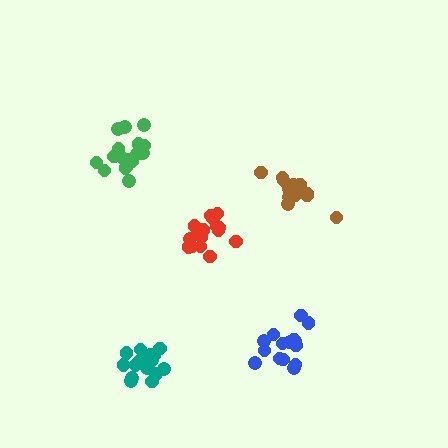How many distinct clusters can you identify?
There are 5 distinct clusters.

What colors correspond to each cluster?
The clusters are colored: red, blue, green, brown, teal.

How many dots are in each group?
Group 1: 17 dots, Group 2: 16 dots, Group 3: 19 dots, Group 4: 17 dots, Group 5: 16 dots (85 total).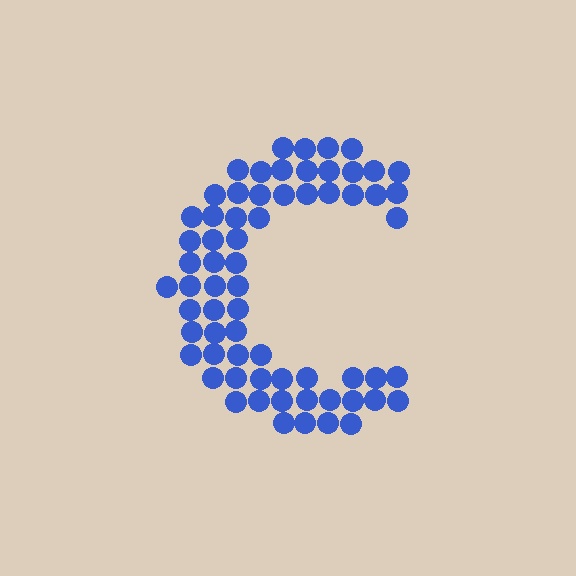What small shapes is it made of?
It is made of small circles.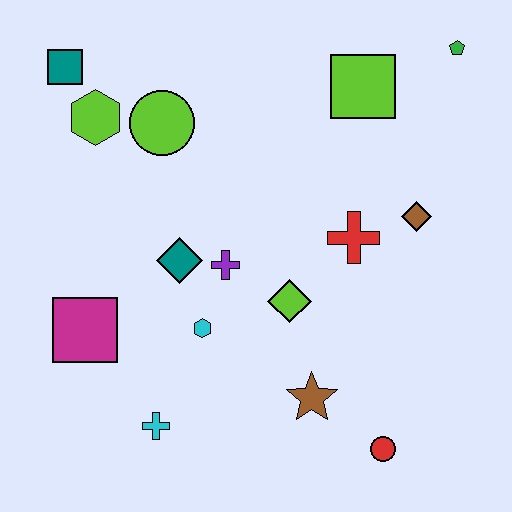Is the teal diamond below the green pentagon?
Yes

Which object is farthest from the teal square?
The red circle is farthest from the teal square.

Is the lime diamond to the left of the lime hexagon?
No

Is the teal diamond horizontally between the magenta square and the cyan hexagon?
Yes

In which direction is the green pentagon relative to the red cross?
The green pentagon is above the red cross.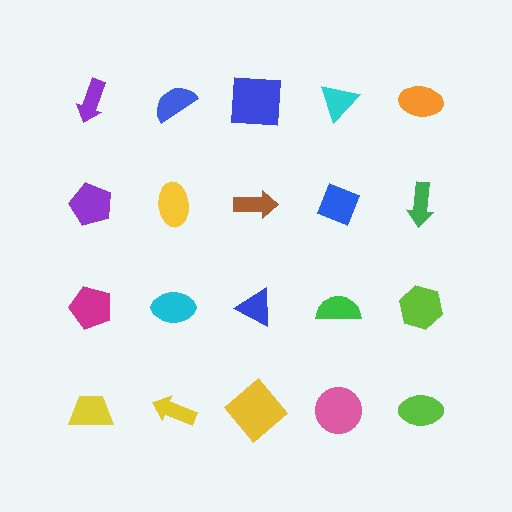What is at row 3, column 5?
A lime hexagon.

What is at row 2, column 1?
A purple pentagon.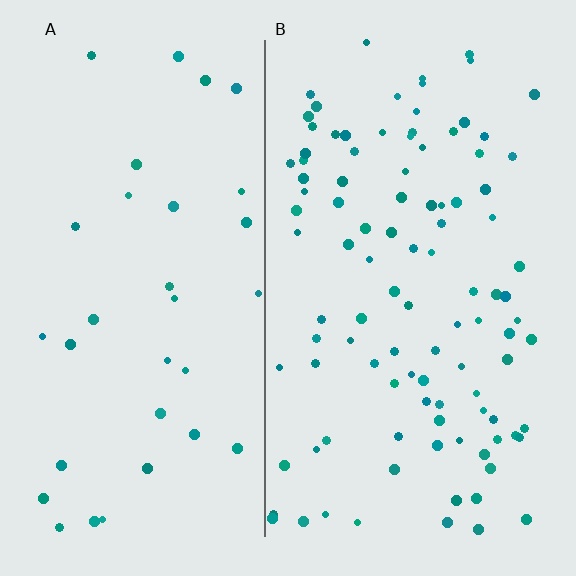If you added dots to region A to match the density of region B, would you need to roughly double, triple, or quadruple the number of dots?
Approximately triple.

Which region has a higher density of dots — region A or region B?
B (the right).